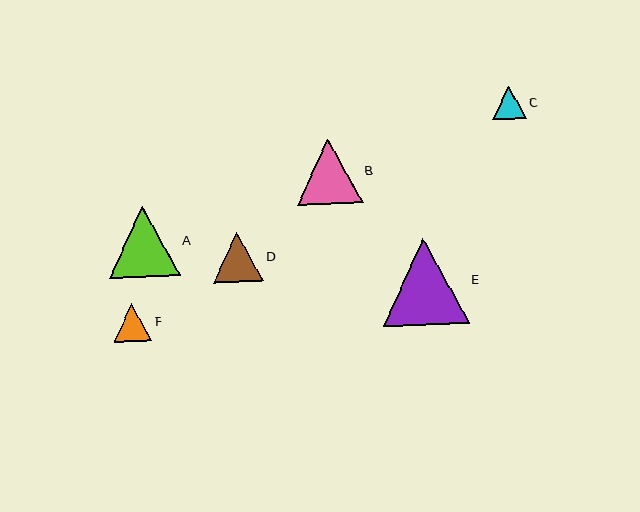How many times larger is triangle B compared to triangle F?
Triangle B is approximately 1.7 times the size of triangle F.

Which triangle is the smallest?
Triangle C is the smallest with a size of approximately 34 pixels.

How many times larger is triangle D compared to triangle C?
Triangle D is approximately 1.5 times the size of triangle C.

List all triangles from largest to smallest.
From largest to smallest: E, A, B, D, F, C.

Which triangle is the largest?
Triangle E is the largest with a size of approximately 86 pixels.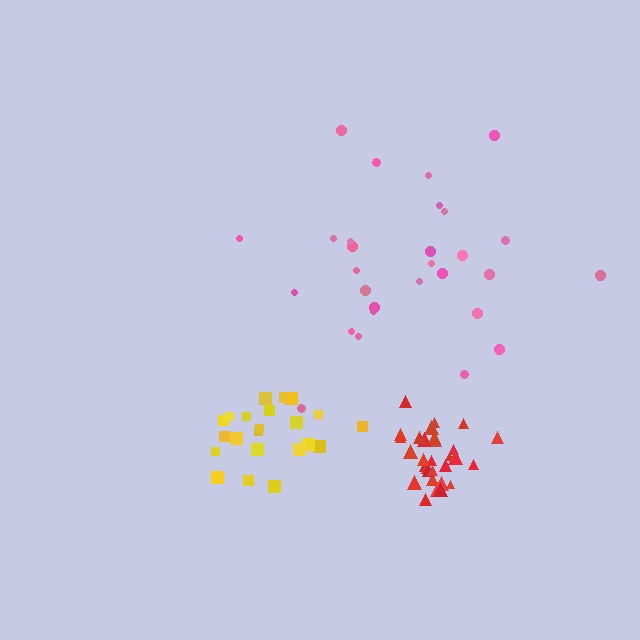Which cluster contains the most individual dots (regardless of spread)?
Red (30).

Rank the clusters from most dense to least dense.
red, yellow, pink.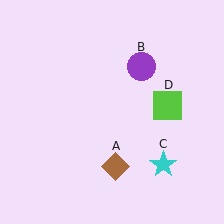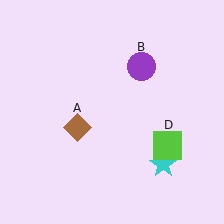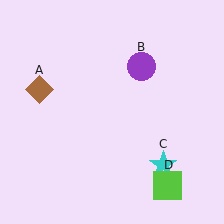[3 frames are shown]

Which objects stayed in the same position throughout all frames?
Purple circle (object B) and cyan star (object C) remained stationary.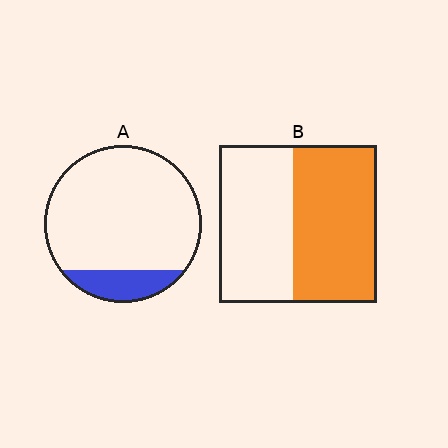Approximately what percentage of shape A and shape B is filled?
A is approximately 15% and B is approximately 55%.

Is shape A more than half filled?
No.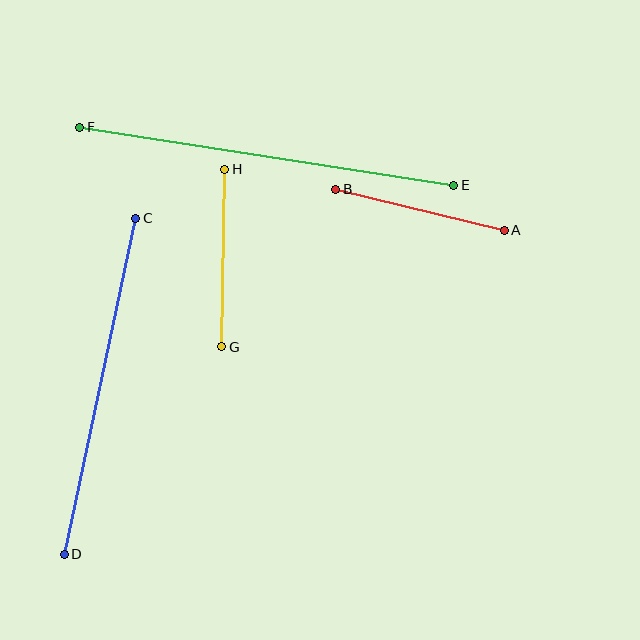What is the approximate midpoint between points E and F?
The midpoint is at approximately (267, 156) pixels.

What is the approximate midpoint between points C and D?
The midpoint is at approximately (100, 386) pixels.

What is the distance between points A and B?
The distance is approximately 173 pixels.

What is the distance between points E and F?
The distance is approximately 379 pixels.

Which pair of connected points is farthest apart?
Points E and F are farthest apart.